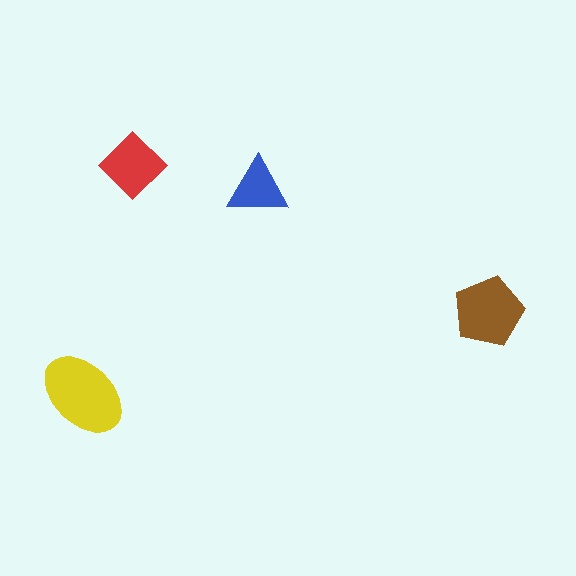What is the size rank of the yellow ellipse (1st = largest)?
1st.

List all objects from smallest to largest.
The blue triangle, the red diamond, the brown pentagon, the yellow ellipse.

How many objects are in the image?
There are 4 objects in the image.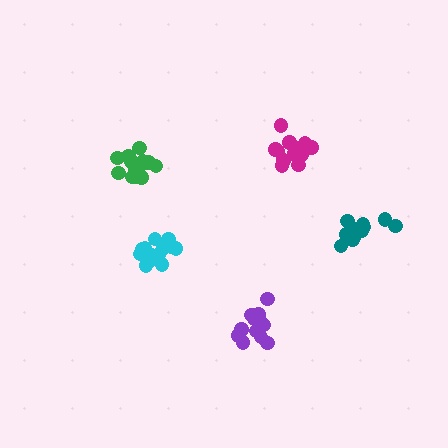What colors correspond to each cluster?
The clusters are colored: green, purple, cyan, teal, magenta.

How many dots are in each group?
Group 1: 15 dots, Group 2: 13 dots, Group 3: 15 dots, Group 4: 11 dots, Group 5: 13 dots (67 total).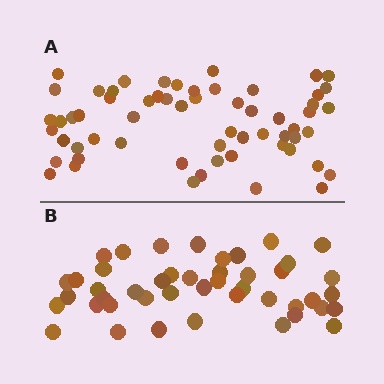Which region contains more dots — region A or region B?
Region A (the top region) has more dots.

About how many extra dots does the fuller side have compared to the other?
Region A has approximately 15 more dots than region B.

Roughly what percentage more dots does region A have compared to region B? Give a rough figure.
About 35% more.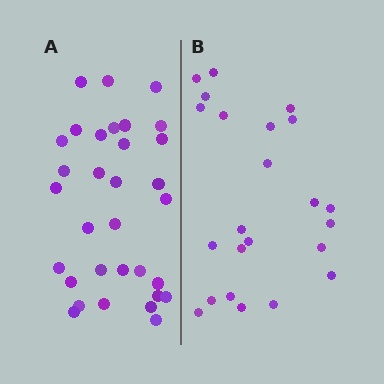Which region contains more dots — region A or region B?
Region A (the left region) has more dots.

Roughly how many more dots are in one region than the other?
Region A has roughly 8 or so more dots than region B.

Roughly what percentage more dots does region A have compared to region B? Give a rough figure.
About 40% more.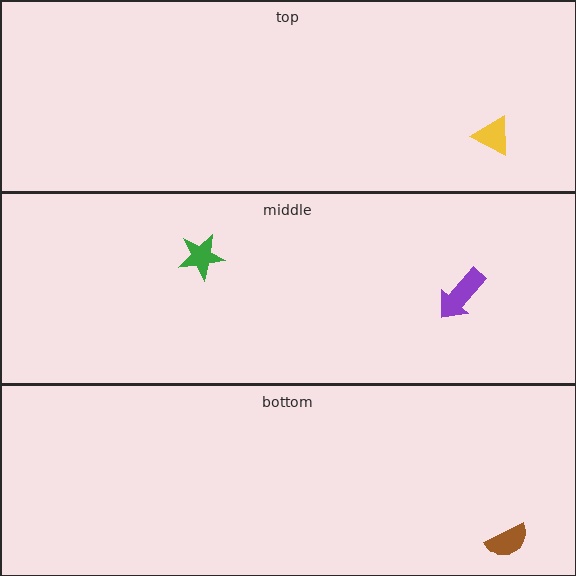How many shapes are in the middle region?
2.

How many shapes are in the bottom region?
1.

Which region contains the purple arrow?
The middle region.